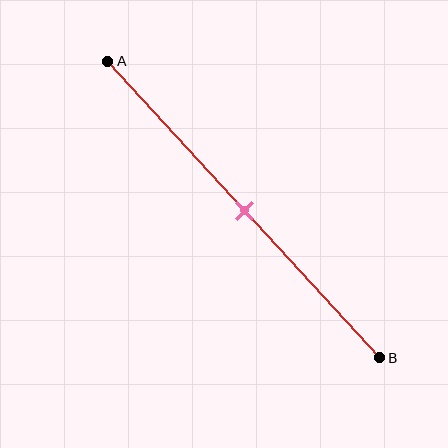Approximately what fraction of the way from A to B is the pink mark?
The pink mark is approximately 50% of the way from A to B.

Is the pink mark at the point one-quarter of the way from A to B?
No, the mark is at about 50% from A, not at the 25% one-quarter point.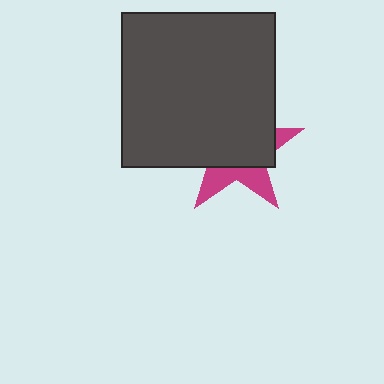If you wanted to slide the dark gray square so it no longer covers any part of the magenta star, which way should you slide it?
Slide it up — that is the most direct way to separate the two shapes.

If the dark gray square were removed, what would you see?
You would see the complete magenta star.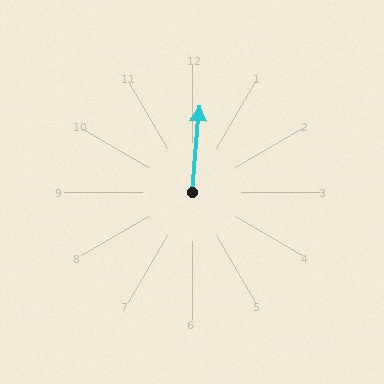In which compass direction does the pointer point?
North.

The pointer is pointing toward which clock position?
Roughly 12 o'clock.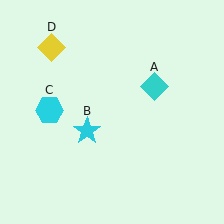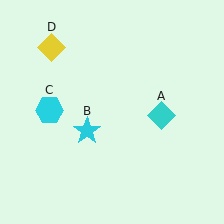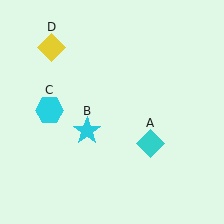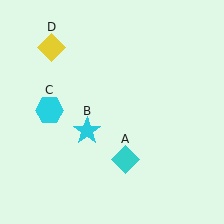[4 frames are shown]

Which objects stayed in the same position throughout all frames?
Cyan star (object B) and cyan hexagon (object C) and yellow diamond (object D) remained stationary.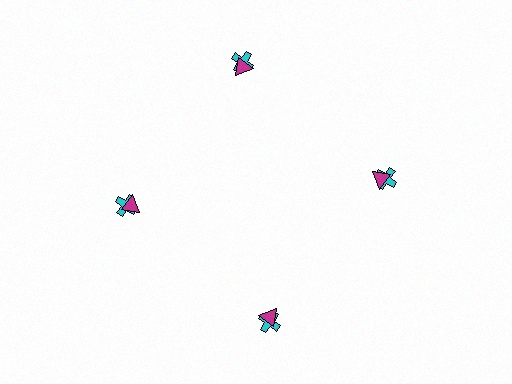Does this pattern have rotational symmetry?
Yes, this pattern has 4-fold rotational symmetry. It looks the same after rotating 90 degrees around the center.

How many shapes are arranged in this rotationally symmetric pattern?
There are 8 shapes, arranged in 4 groups of 2.